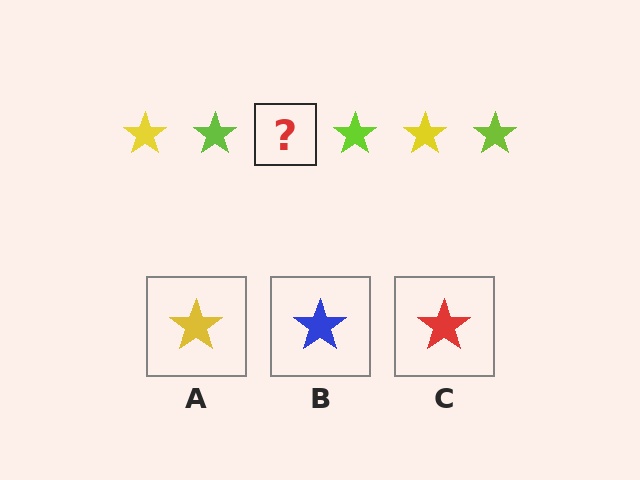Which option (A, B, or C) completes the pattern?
A.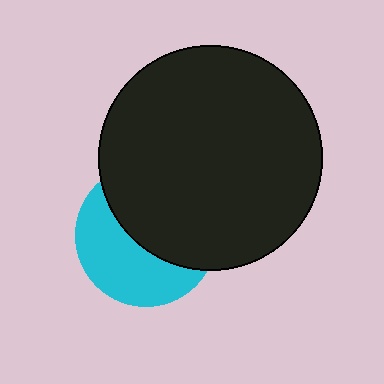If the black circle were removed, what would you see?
You would see the complete cyan circle.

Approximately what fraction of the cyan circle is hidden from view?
Roughly 54% of the cyan circle is hidden behind the black circle.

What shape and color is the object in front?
The object in front is a black circle.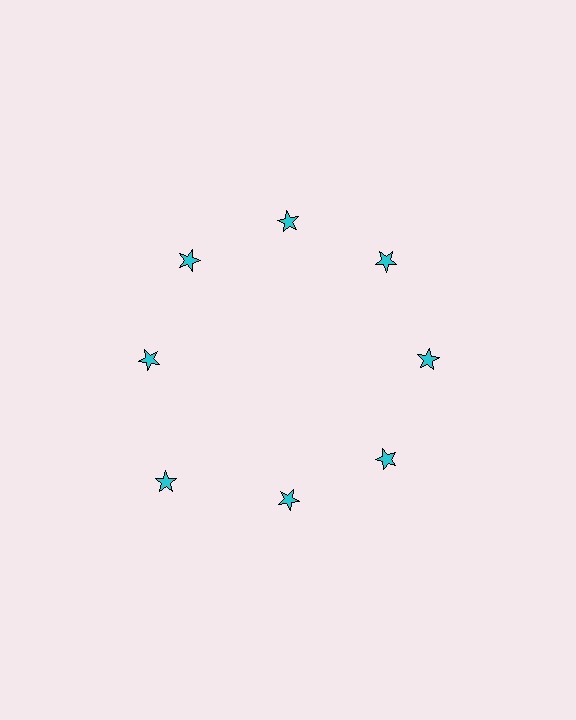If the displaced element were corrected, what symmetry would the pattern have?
It would have 8-fold rotational symmetry — the pattern would map onto itself every 45 degrees.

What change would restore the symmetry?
The symmetry would be restored by moving it inward, back onto the ring so that all 8 stars sit at equal angles and equal distance from the center.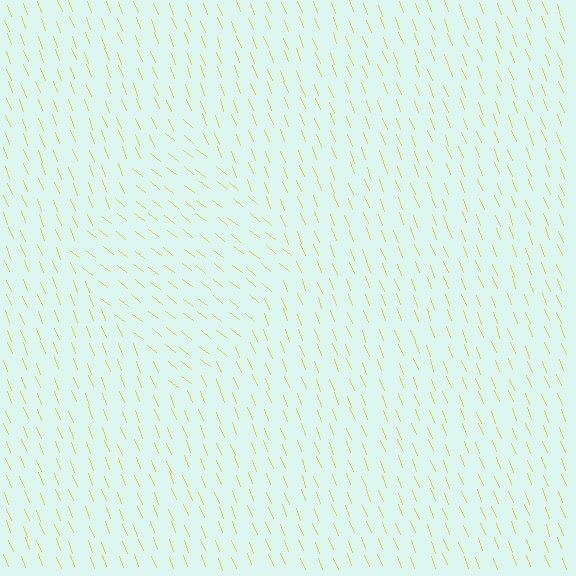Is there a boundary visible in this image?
Yes, there is a texture boundary formed by a change in line orientation.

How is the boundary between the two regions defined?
The boundary is defined purely by a change in line orientation (approximately 30 degrees difference). All lines are the same color and thickness.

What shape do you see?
I see a diamond.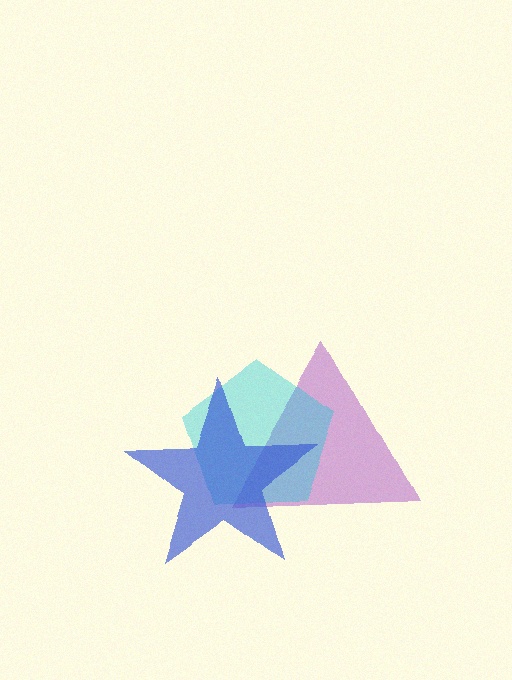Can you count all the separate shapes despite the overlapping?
Yes, there are 3 separate shapes.